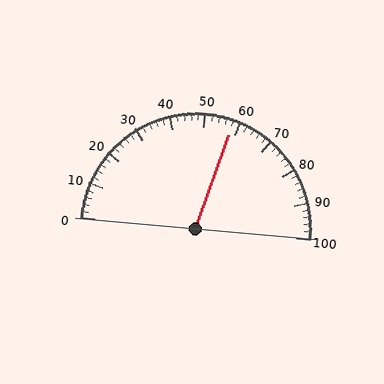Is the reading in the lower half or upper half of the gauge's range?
The reading is in the upper half of the range (0 to 100).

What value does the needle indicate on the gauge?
The needle indicates approximately 58.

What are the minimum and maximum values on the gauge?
The gauge ranges from 0 to 100.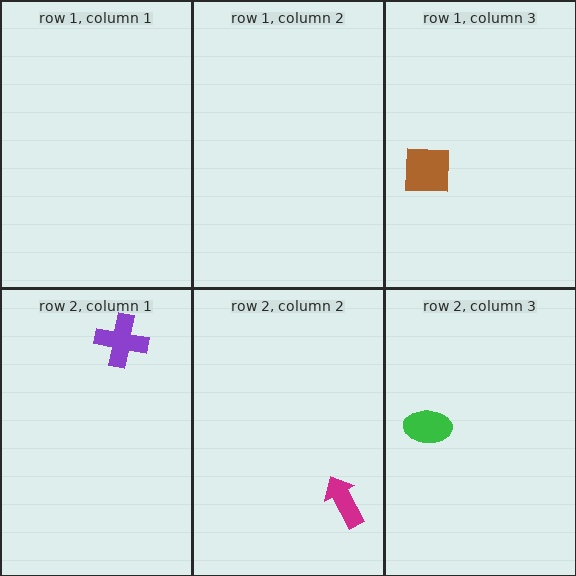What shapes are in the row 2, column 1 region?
The purple cross.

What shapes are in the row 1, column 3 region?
The brown square.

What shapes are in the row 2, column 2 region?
The magenta arrow.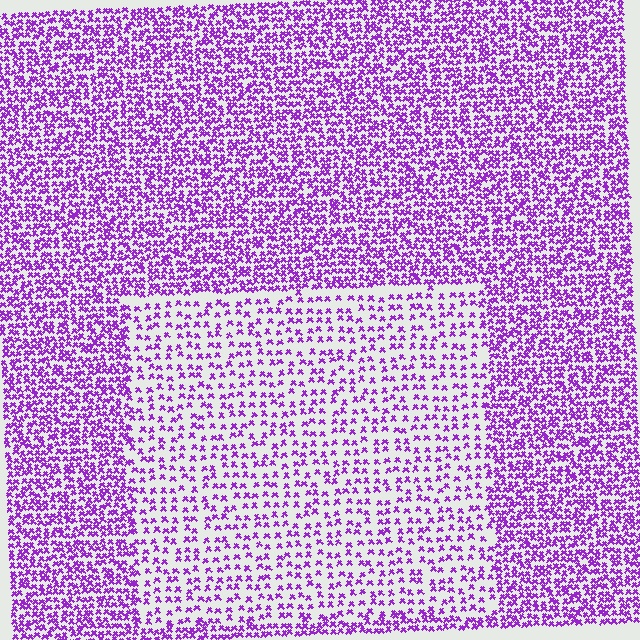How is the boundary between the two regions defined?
The boundary is defined by a change in element density (approximately 2.1x ratio). All elements are the same color, size, and shape.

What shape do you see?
I see a rectangle.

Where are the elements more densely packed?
The elements are more densely packed outside the rectangle boundary.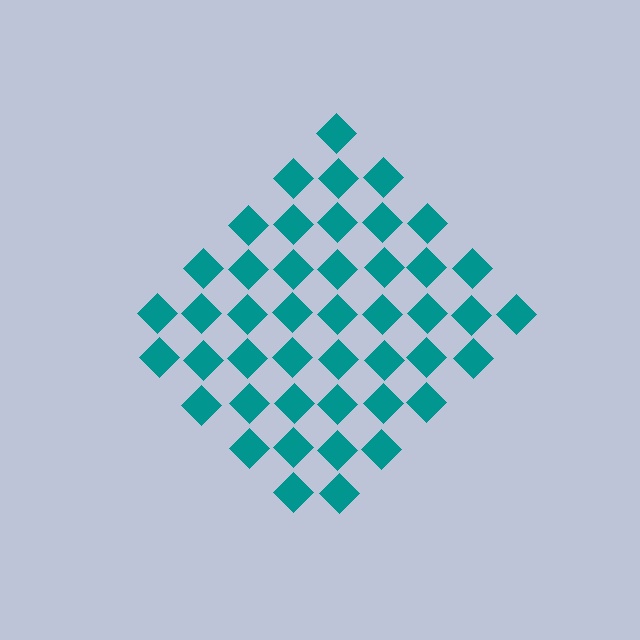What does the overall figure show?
The overall figure shows a diamond.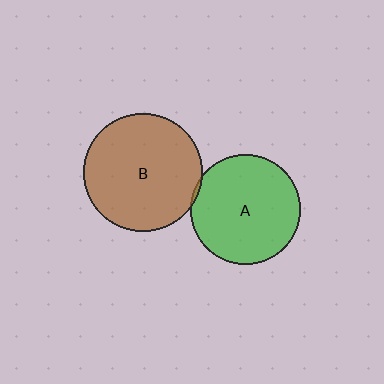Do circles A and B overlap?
Yes.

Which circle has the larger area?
Circle B (brown).